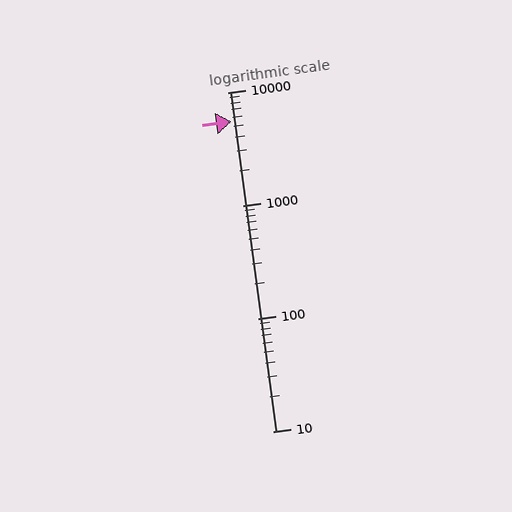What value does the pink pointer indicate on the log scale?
The pointer indicates approximately 5500.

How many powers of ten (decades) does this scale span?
The scale spans 3 decades, from 10 to 10000.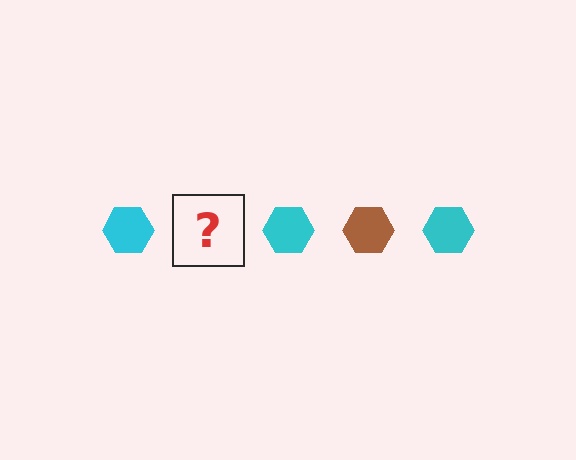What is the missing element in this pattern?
The missing element is a brown hexagon.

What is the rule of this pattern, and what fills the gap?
The rule is that the pattern cycles through cyan, brown hexagons. The gap should be filled with a brown hexagon.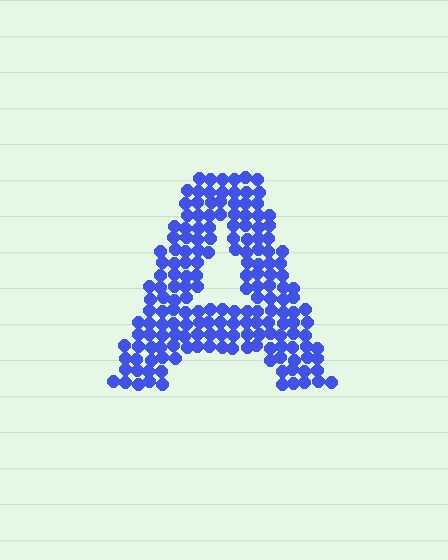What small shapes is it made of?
It is made of small circles.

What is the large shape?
The large shape is the letter A.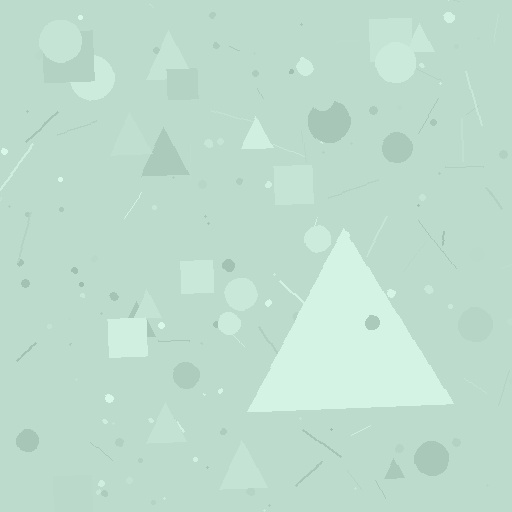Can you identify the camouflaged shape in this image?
The camouflaged shape is a triangle.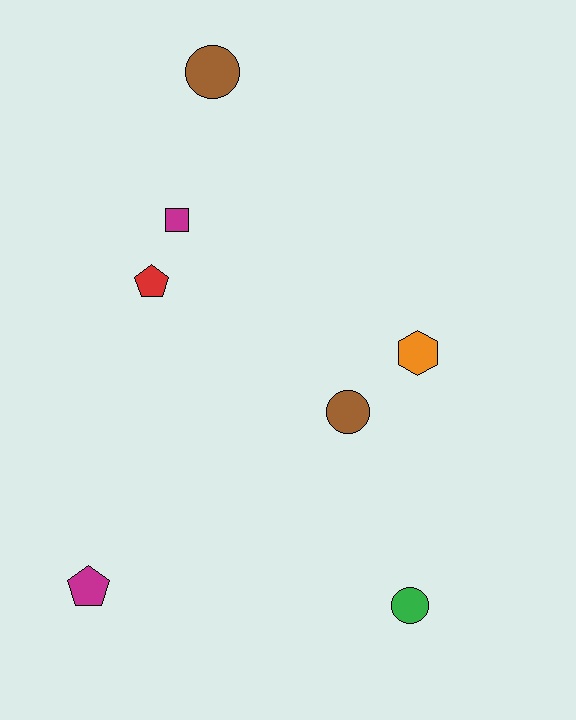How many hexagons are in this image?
There is 1 hexagon.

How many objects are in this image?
There are 7 objects.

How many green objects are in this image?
There is 1 green object.